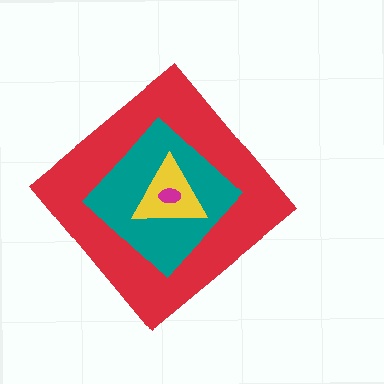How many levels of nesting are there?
4.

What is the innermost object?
The magenta ellipse.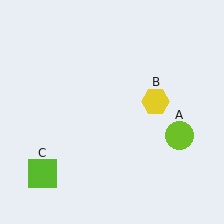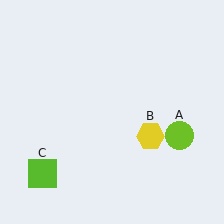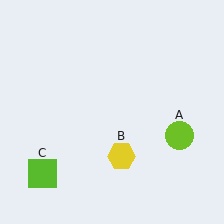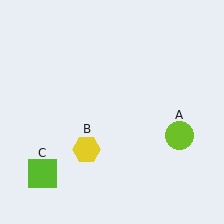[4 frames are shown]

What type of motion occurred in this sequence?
The yellow hexagon (object B) rotated clockwise around the center of the scene.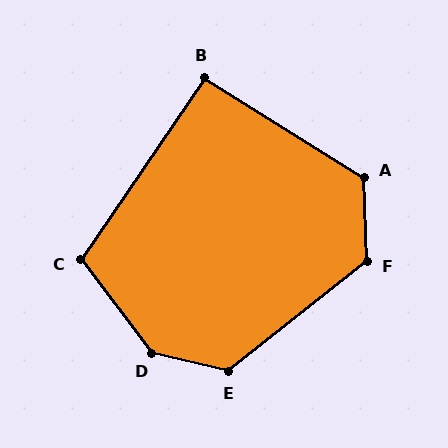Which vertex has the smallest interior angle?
B, at approximately 92 degrees.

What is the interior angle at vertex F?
Approximately 127 degrees (obtuse).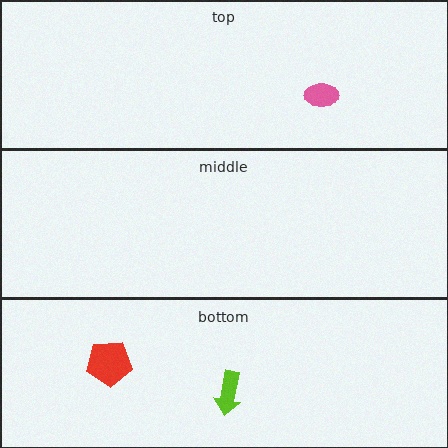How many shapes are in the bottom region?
2.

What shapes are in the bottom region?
The red pentagon, the lime arrow.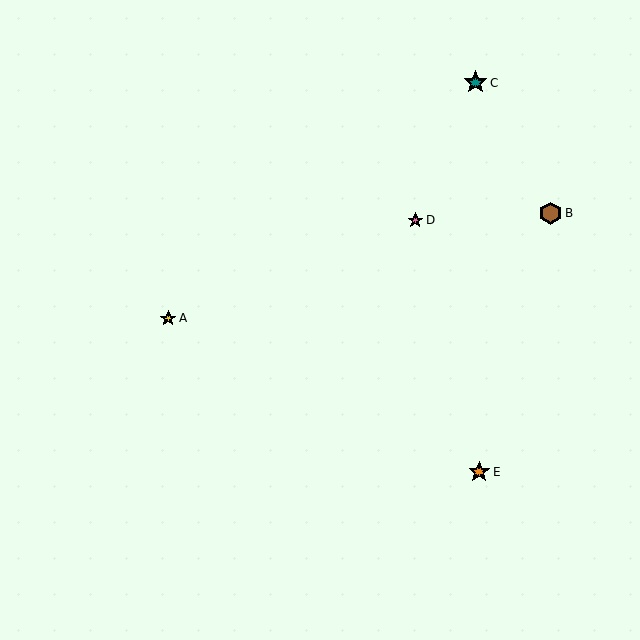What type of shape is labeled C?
Shape C is a teal star.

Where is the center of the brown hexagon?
The center of the brown hexagon is at (550, 213).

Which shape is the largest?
The teal star (labeled C) is the largest.